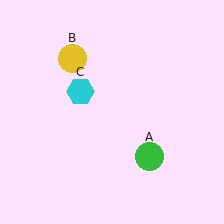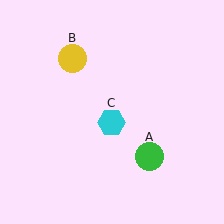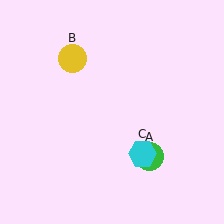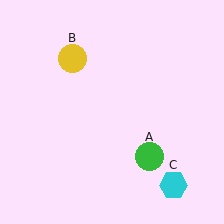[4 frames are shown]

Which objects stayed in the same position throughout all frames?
Green circle (object A) and yellow circle (object B) remained stationary.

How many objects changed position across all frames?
1 object changed position: cyan hexagon (object C).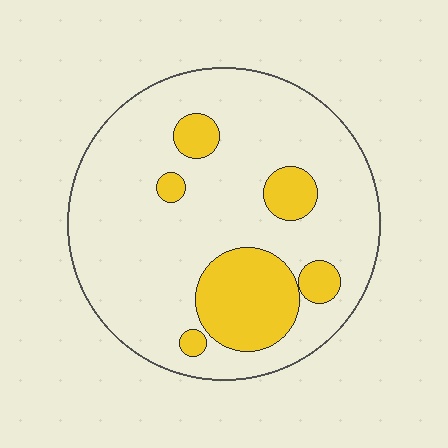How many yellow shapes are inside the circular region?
6.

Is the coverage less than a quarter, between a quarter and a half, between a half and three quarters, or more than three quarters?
Less than a quarter.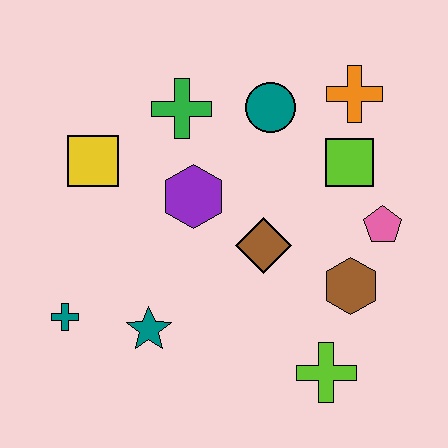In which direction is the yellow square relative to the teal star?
The yellow square is above the teal star.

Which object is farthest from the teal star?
The orange cross is farthest from the teal star.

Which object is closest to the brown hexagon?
The pink pentagon is closest to the brown hexagon.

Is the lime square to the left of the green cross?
No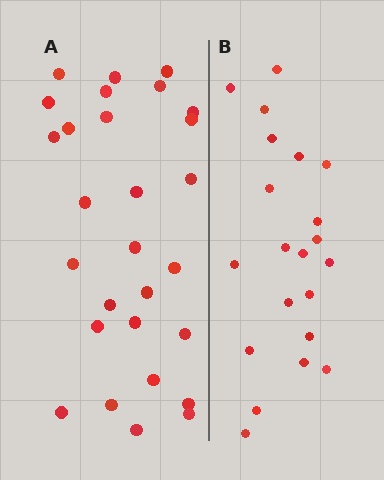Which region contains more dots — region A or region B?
Region A (the left region) has more dots.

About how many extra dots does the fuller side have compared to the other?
Region A has roughly 8 or so more dots than region B.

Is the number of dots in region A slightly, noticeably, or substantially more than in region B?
Region A has noticeably more, but not dramatically so. The ratio is roughly 1.3 to 1.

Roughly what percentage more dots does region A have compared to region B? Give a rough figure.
About 35% more.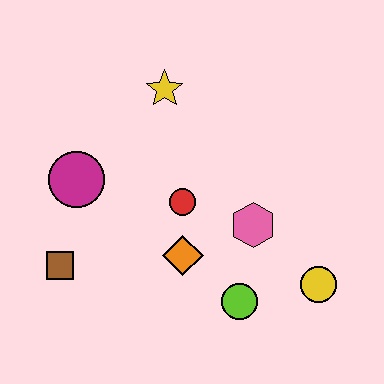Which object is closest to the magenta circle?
The brown square is closest to the magenta circle.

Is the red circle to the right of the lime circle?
No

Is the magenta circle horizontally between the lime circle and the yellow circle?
No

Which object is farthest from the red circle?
The yellow circle is farthest from the red circle.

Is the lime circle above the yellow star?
No